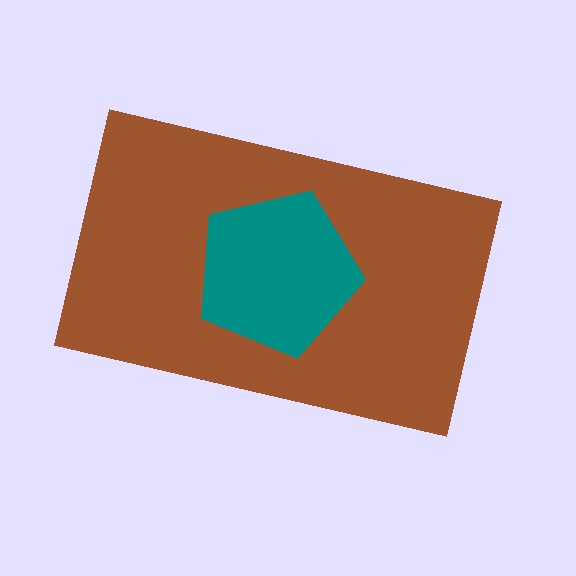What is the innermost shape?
The teal pentagon.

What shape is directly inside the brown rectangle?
The teal pentagon.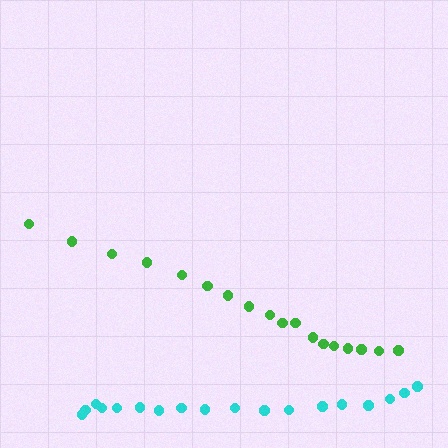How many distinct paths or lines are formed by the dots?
There are 2 distinct paths.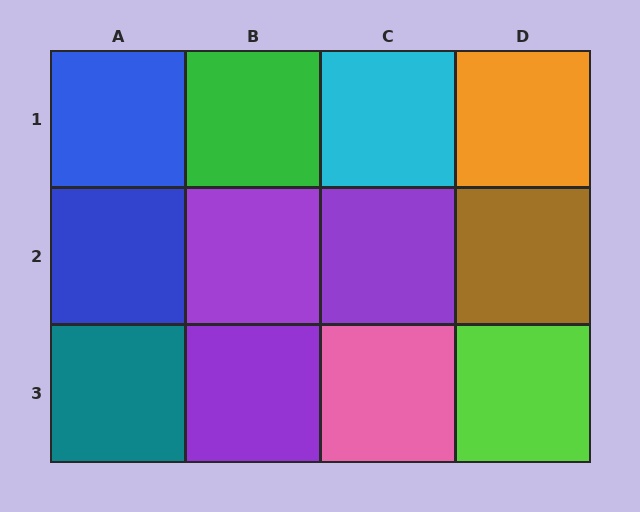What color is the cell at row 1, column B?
Green.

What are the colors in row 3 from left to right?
Teal, purple, pink, lime.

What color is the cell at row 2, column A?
Blue.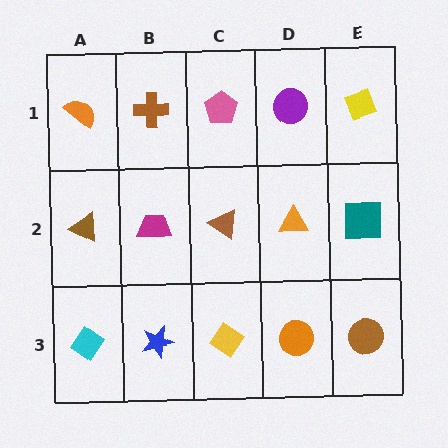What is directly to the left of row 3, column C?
A blue star.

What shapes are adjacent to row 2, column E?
A yellow diamond (row 1, column E), a brown circle (row 3, column E), an orange triangle (row 2, column D).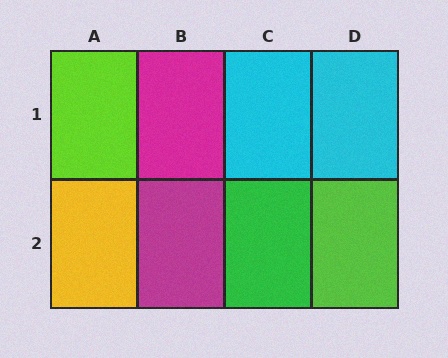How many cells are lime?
2 cells are lime.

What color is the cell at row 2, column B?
Magenta.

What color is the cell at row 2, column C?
Green.